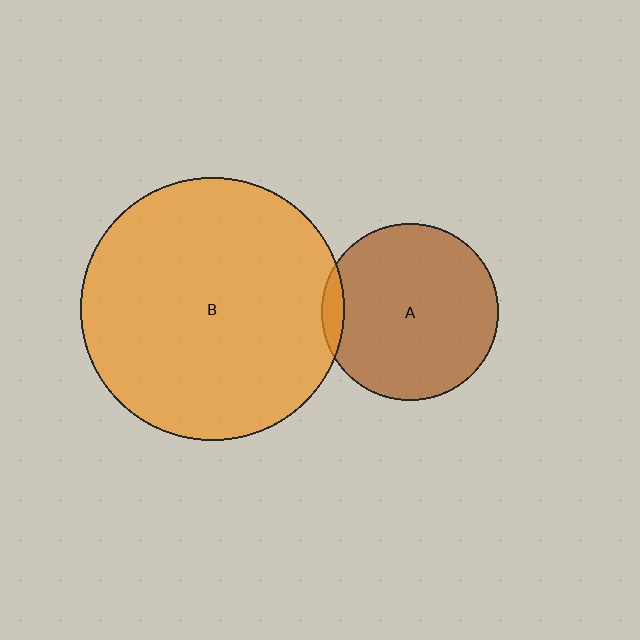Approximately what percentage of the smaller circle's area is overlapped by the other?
Approximately 5%.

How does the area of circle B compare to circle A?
Approximately 2.2 times.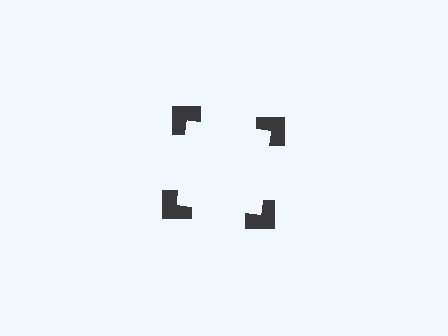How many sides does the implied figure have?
4 sides.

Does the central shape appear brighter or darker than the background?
It typically appears slightly brighter than the background, even though no actual brightness change is drawn.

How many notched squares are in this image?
There are 4 — one at each vertex of the illusory square.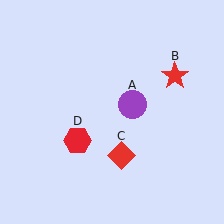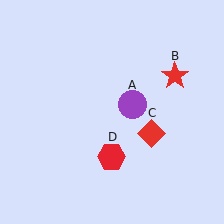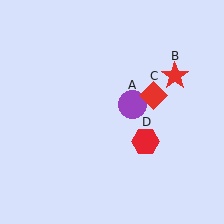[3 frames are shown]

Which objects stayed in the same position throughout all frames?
Purple circle (object A) and red star (object B) remained stationary.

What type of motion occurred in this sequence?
The red diamond (object C), red hexagon (object D) rotated counterclockwise around the center of the scene.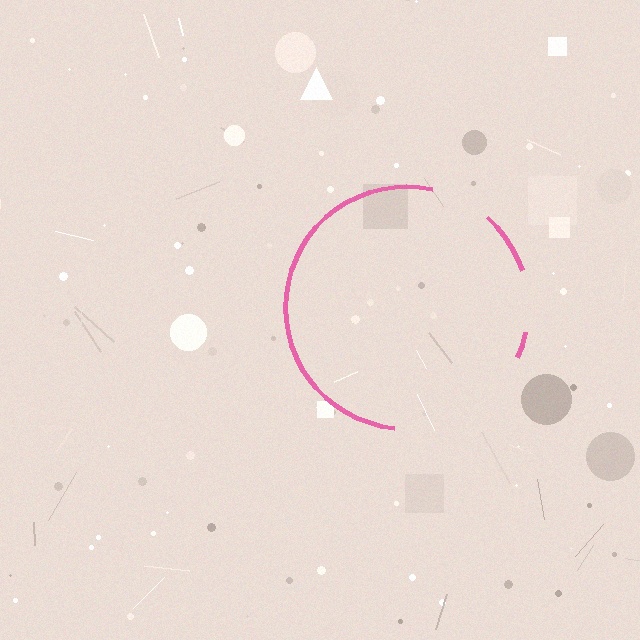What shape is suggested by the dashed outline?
The dashed outline suggests a circle.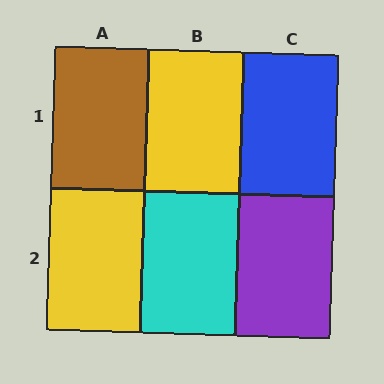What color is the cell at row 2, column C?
Purple.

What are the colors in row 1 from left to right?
Brown, yellow, blue.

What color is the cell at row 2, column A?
Yellow.